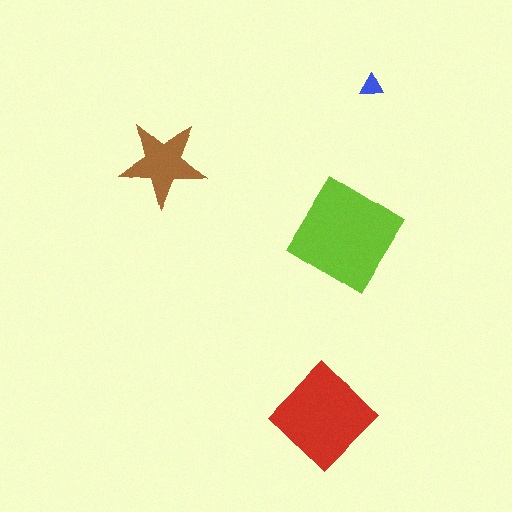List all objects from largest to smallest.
The lime diamond, the red diamond, the brown star, the blue triangle.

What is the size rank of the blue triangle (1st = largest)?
4th.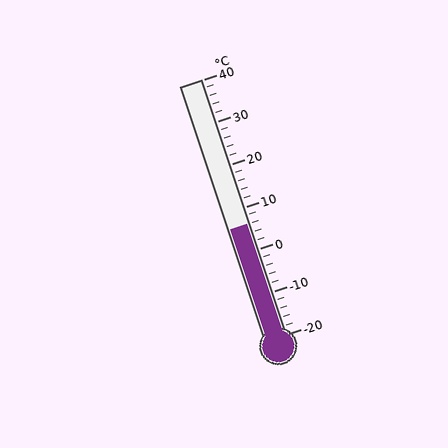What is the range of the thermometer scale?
The thermometer scale ranges from -20°C to 40°C.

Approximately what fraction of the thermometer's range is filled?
The thermometer is filled to approximately 45% of its range.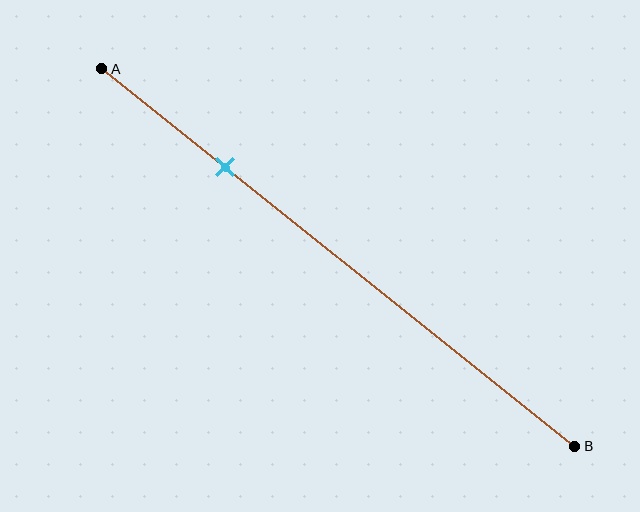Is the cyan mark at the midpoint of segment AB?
No, the mark is at about 25% from A, not at the 50% midpoint.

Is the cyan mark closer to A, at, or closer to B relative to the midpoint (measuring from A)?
The cyan mark is closer to point A than the midpoint of segment AB.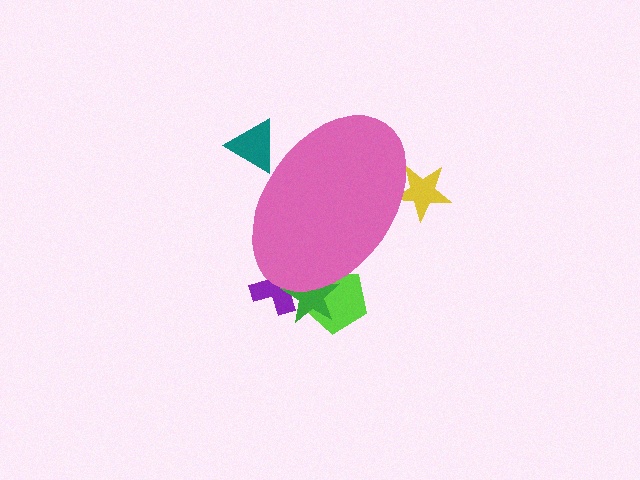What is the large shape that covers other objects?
A pink ellipse.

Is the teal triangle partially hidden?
Yes, the teal triangle is partially hidden behind the pink ellipse.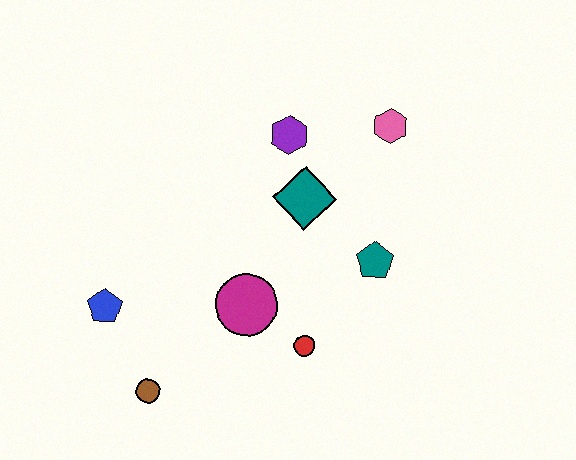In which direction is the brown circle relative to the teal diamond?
The brown circle is below the teal diamond.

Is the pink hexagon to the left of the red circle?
No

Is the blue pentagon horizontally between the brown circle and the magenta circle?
No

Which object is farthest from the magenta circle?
The pink hexagon is farthest from the magenta circle.